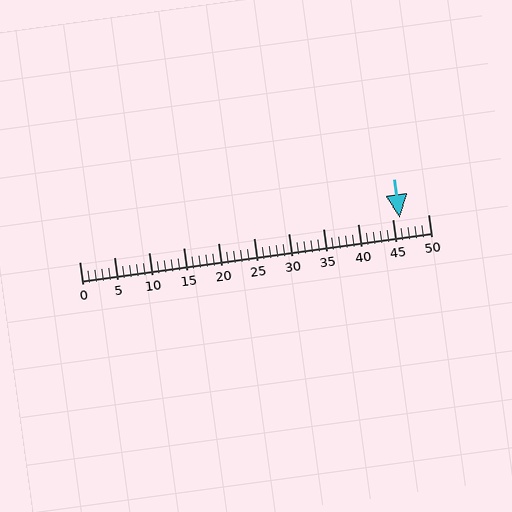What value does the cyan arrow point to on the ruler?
The cyan arrow points to approximately 46.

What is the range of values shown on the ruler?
The ruler shows values from 0 to 50.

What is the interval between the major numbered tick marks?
The major tick marks are spaced 5 units apart.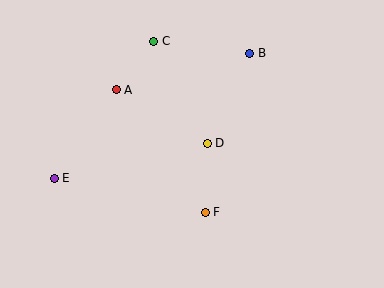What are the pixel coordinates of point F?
Point F is at (205, 212).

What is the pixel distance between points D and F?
The distance between D and F is 69 pixels.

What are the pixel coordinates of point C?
Point C is at (154, 41).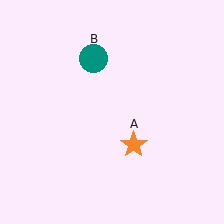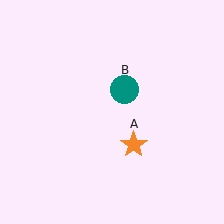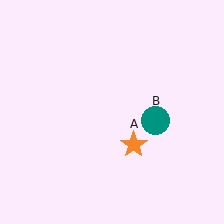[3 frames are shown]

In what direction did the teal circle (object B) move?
The teal circle (object B) moved down and to the right.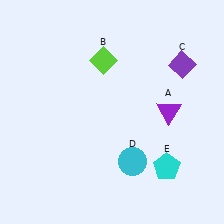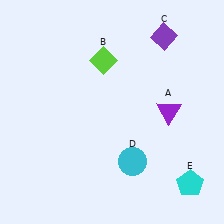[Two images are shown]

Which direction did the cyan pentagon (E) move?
The cyan pentagon (E) moved right.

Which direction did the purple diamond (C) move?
The purple diamond (C) moved up.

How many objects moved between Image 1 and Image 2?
2 objects moved between the two images.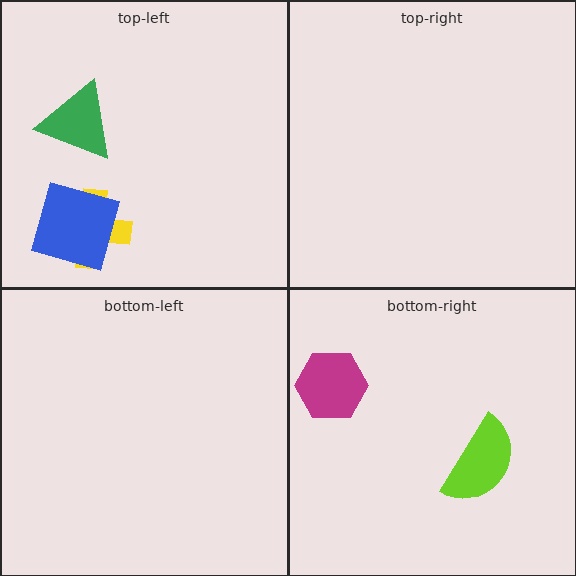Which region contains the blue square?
The top-left region.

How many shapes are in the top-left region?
3.